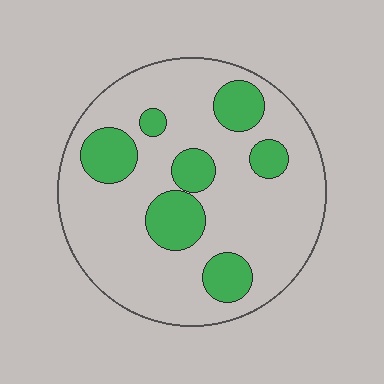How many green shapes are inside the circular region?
7.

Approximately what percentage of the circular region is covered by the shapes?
Approximately 25%.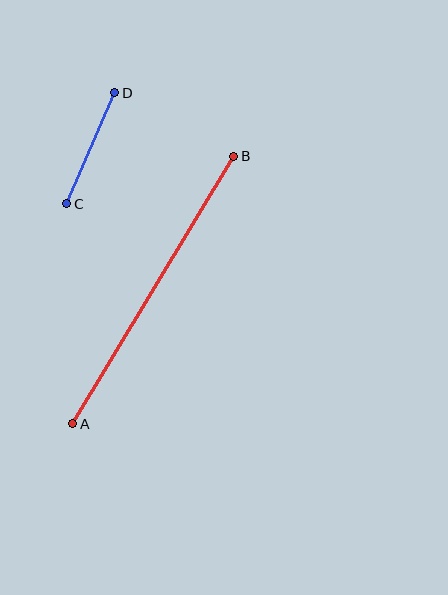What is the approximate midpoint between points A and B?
The midpoint is at approximately (153, 290) pixels.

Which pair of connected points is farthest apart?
Points A and B are farthest apart.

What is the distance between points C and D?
The distance is approximately 121 pixels.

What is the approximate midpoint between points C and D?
The midpoint is at approximately (91, 148) pixels.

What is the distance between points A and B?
The distance is approximately 312 pixels.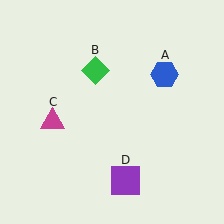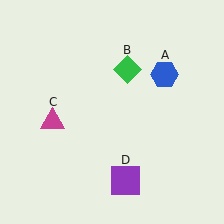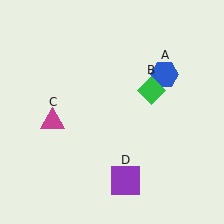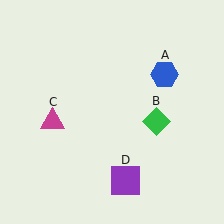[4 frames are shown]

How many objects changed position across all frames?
1 object changed position: green diamond (object B).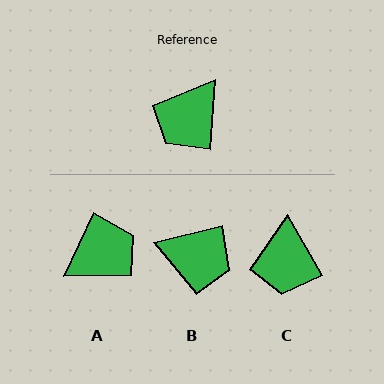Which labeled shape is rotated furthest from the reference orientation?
A, about 159 degrees away.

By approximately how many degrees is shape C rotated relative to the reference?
Approximately 33 degrees counter-clockwise.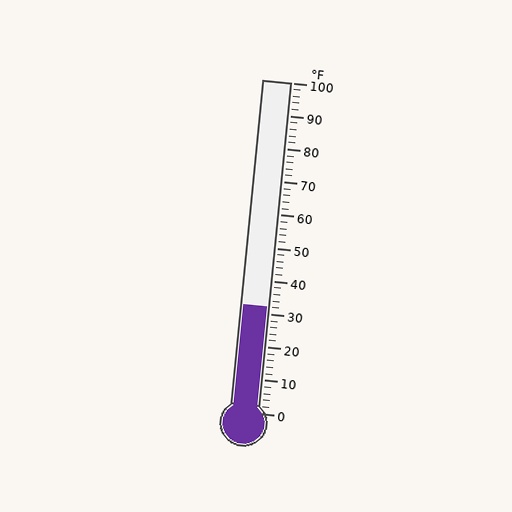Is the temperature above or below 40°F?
The temperature is below 40°F.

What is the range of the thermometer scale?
The thermometer scale ranges from 0°F to 100°F.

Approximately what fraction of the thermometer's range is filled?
The thermometer is filled to approximately 30% of its range.